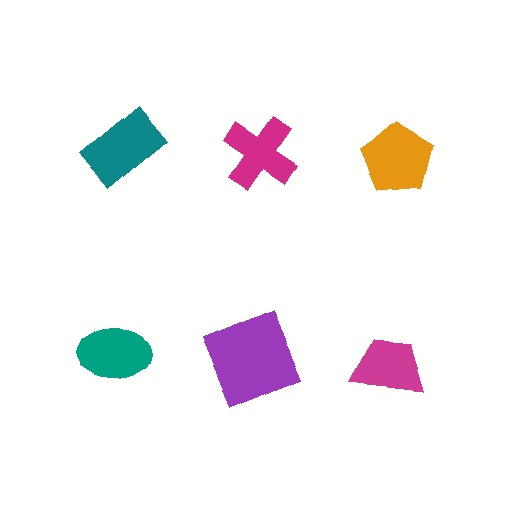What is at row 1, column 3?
An orange pentagon.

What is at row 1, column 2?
A magenta cross.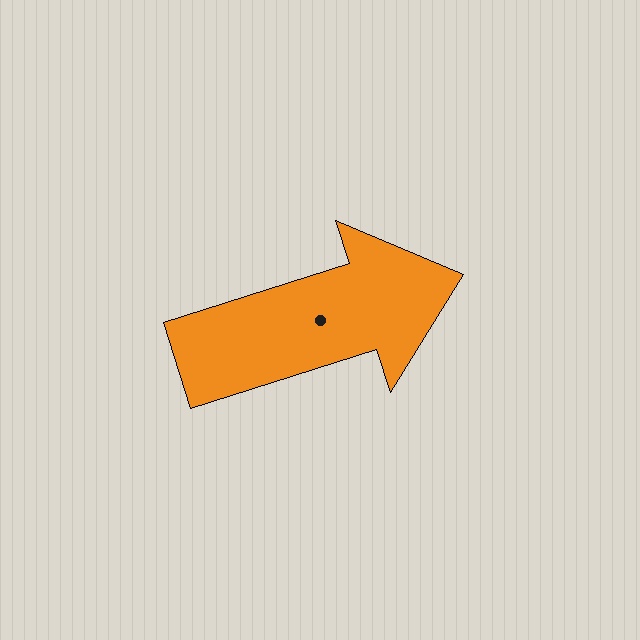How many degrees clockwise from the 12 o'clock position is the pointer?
Approximately 72 degrees.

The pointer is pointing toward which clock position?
Roughly 2 o'clock.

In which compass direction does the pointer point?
East.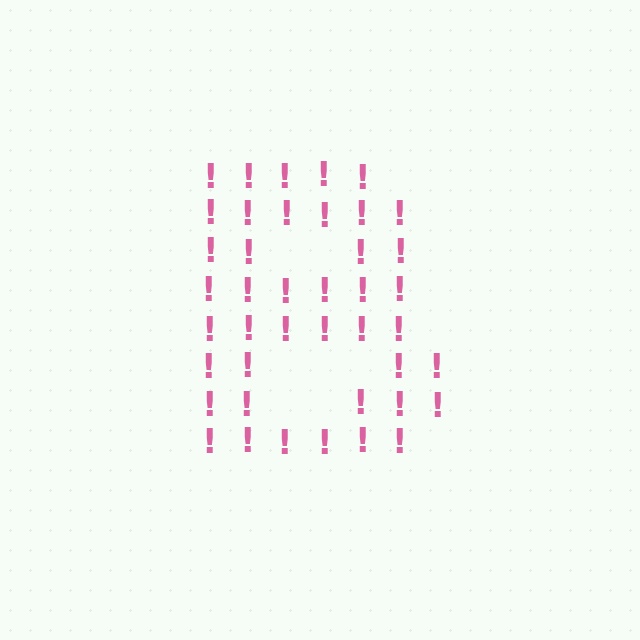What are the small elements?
The small elements are exclamation marks.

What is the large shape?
The large shape is the letter B.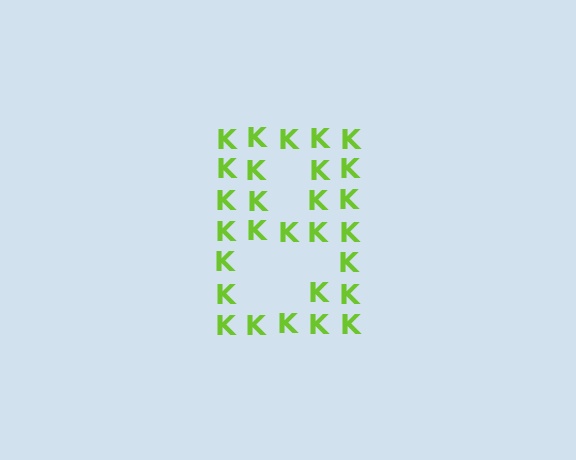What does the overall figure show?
The overall figure shows the digit 8.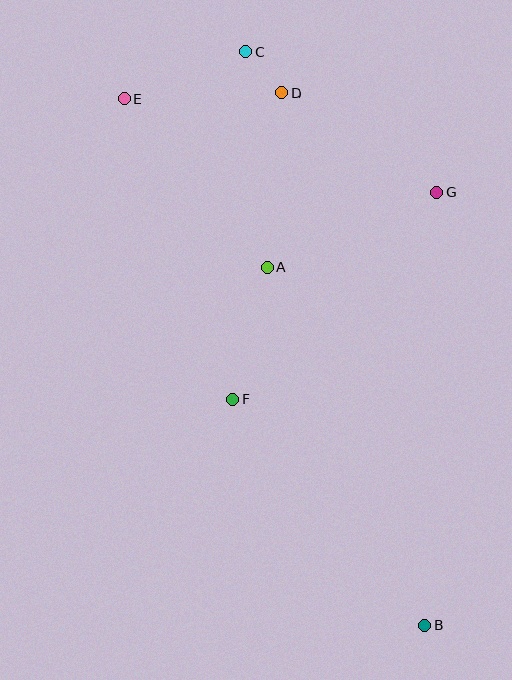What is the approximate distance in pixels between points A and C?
The distance between A and C is approximately 216 pixels.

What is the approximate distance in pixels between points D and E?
The distance between D and E is approximately 158 pixels.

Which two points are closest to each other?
Points C and D are closest to each other.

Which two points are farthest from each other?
Points B and E are farthest from each other.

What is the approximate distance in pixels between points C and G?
The distance between C and G is approximately 236 pixels.